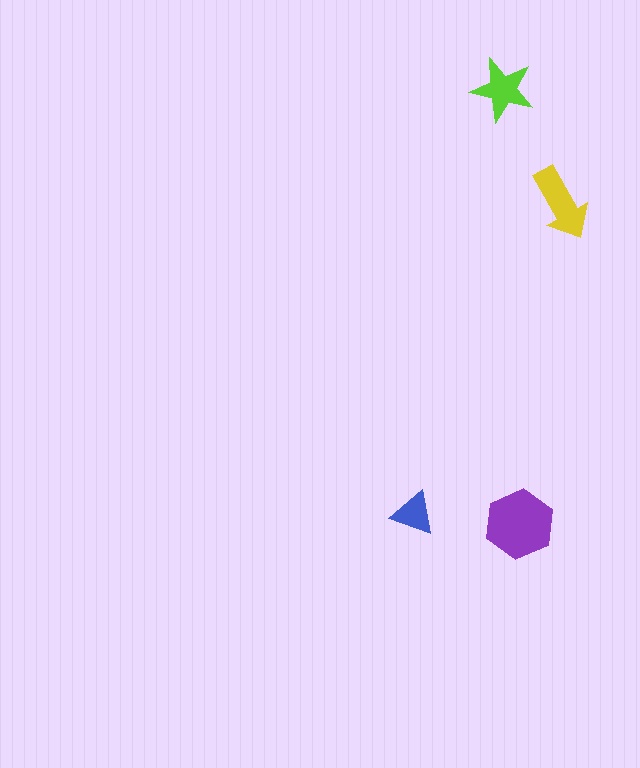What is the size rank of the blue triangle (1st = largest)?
4th.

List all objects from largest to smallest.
The purple hexagon, the yellow arrow, the lime star, the blue triangle.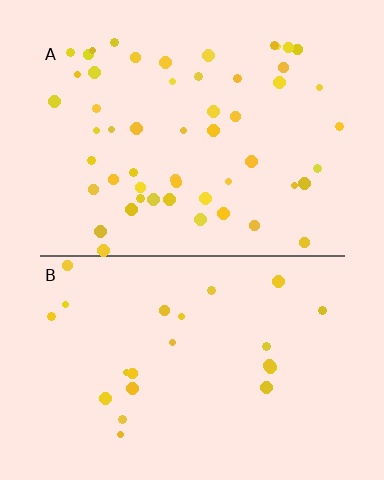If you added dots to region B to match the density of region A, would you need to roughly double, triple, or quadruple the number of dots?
Approximately double.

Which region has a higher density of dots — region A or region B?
A (the top).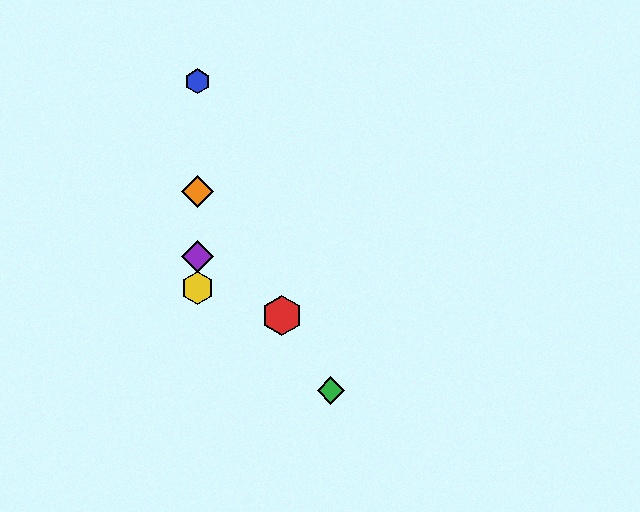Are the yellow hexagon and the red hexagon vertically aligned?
No, the yellow hexagon is at x≈198 and the red hexagon is at x≈282.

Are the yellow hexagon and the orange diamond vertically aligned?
Yes, both are at x≈198.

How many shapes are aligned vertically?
4 shapes (the blue hexagon, the yellow hexagon, the purple diamond, the orange diamond) are aligned vertically.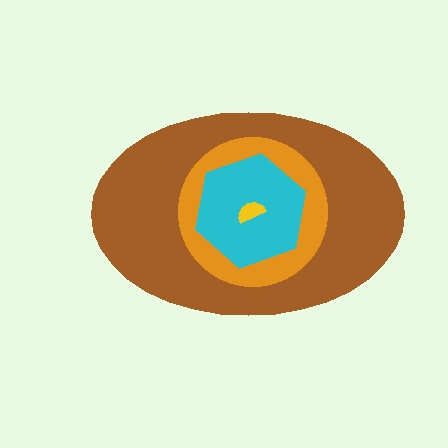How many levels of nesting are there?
4.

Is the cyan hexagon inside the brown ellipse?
Yes.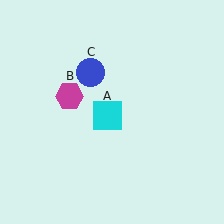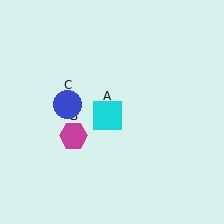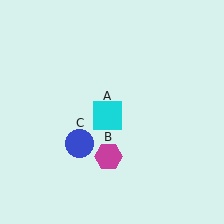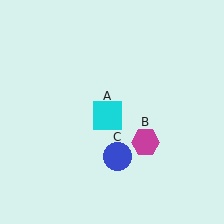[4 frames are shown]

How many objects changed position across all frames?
2 objects changed position: magenta hexagon (object B), blue circle (object C).